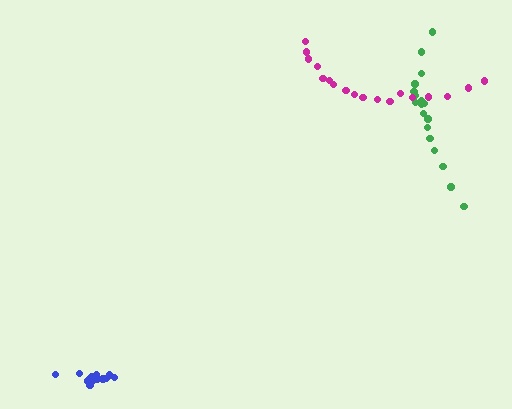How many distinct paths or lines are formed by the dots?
There are 3 distinct paths.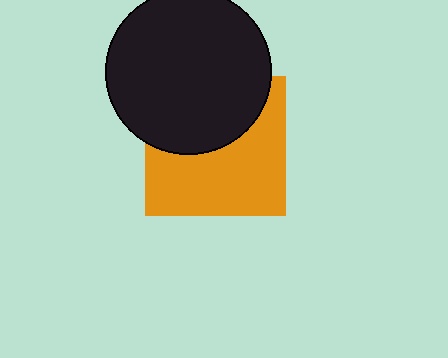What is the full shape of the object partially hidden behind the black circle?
The partially hidden object is an orange square.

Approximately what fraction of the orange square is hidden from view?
Roughly 43% of the orange square is hidden behind the black circle.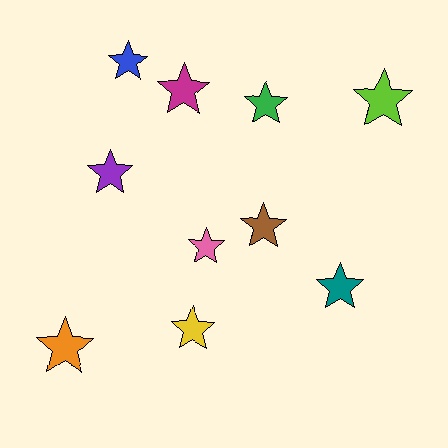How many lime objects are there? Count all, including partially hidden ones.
There is 1 lime object.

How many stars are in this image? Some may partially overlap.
There are 10 stars.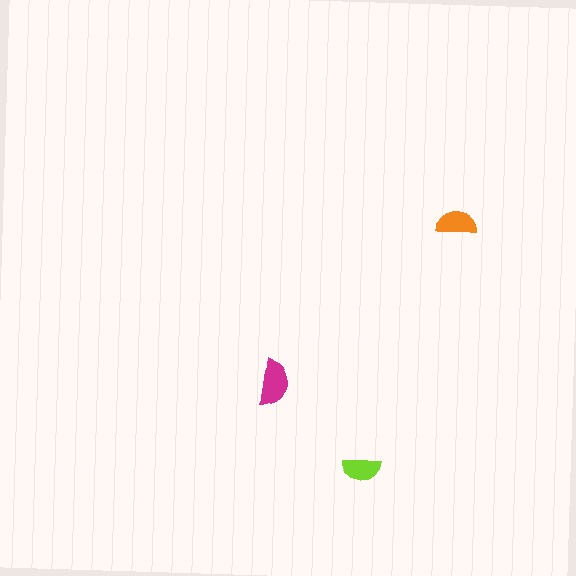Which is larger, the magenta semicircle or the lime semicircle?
The magenta one.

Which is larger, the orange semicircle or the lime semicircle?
The orange one.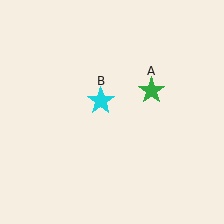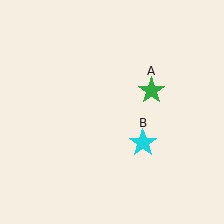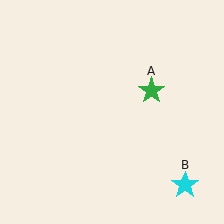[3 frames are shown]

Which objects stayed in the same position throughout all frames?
Green star (object A) remained stationary.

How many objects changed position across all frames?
1 object changed position: cyan star (object B).